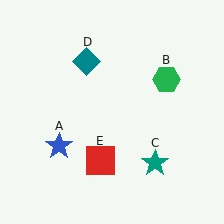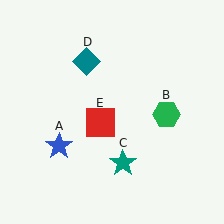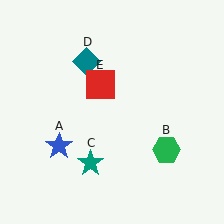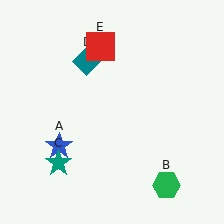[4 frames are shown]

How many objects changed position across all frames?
3 objects changed position: green hexagon (object B), teal star (object C), red square (object E).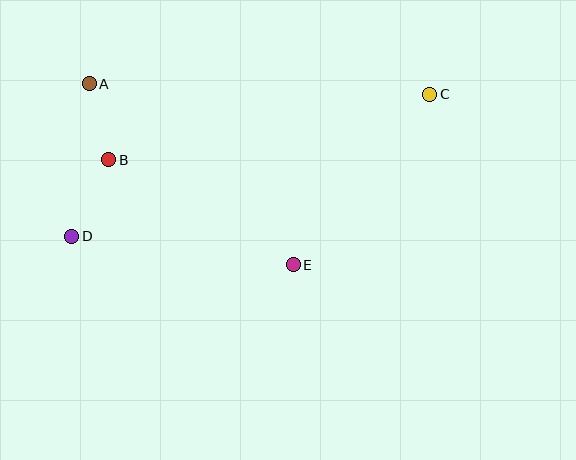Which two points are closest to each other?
Points A and B are closest to each other.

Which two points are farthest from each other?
Points C and D are farthest from each other.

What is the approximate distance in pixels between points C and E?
The distance between C and E is approximately 218 pixels.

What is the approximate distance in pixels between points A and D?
The distance between A and D is approximately 154 pixels.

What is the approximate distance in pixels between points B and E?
The distance between B and E is approximately 212 pixels.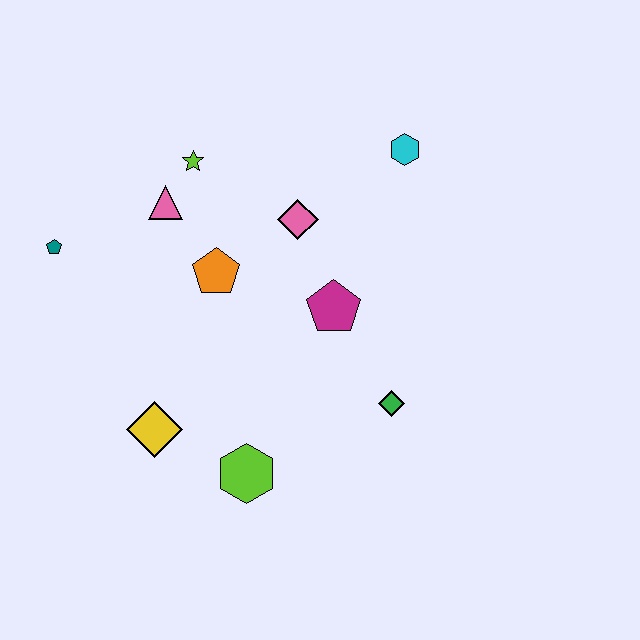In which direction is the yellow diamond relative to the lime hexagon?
The yellow diamond is to the left of the lime hexagon.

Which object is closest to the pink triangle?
The lime star is closest to the pink triangle.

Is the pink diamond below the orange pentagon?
No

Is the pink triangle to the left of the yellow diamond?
No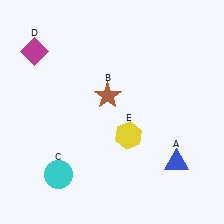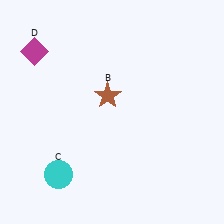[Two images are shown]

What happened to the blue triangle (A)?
The blue triangle (A) was removed in Image 2. It was in the bottom-right area of Image 1.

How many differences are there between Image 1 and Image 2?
There are 2 differences between the two images.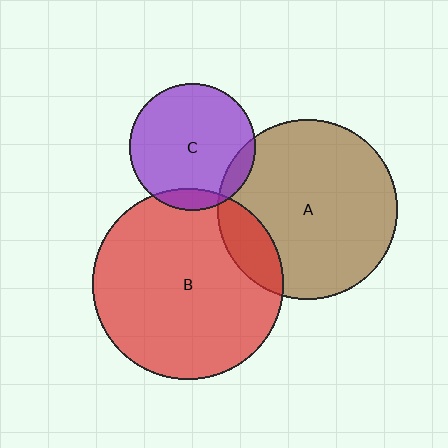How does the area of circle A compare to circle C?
Approximately 2.0 times.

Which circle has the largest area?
Circle B (red).